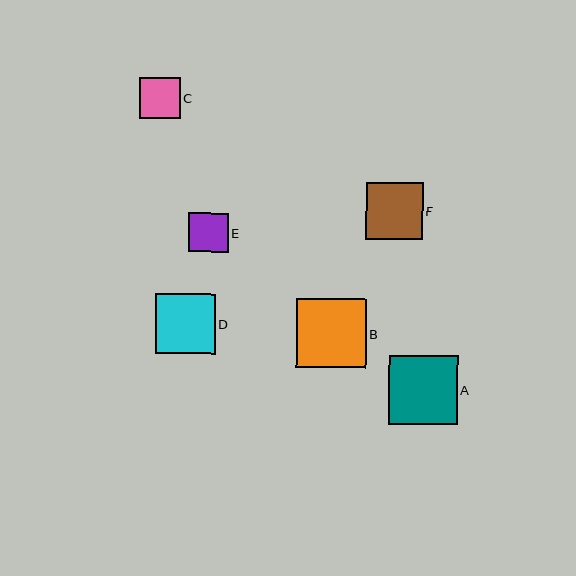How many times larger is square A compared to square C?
Square A is approximately 1.7 times the size of square C.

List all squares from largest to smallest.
From largest to smallest: B, A, D, F, C, E.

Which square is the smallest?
Square E is the smallest with a size of approximately 39 pixels.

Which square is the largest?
Square B is the largest with a size of approximately 70 pixels.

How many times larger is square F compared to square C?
Square F is approximately 1.4 times the size of square C.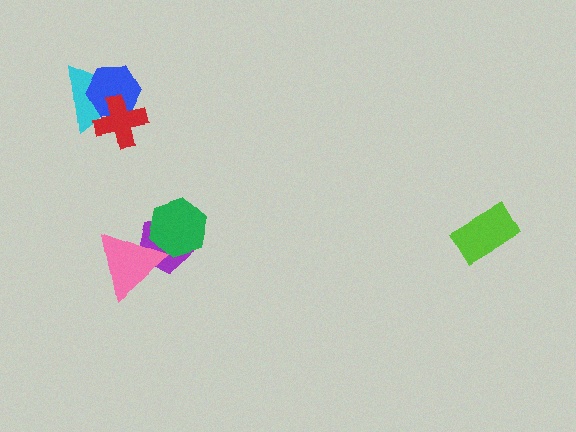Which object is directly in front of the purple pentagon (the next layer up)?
The green hexagon is directly in front of the purple pentagon.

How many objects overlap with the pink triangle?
2 objects overlap with the pink triangle.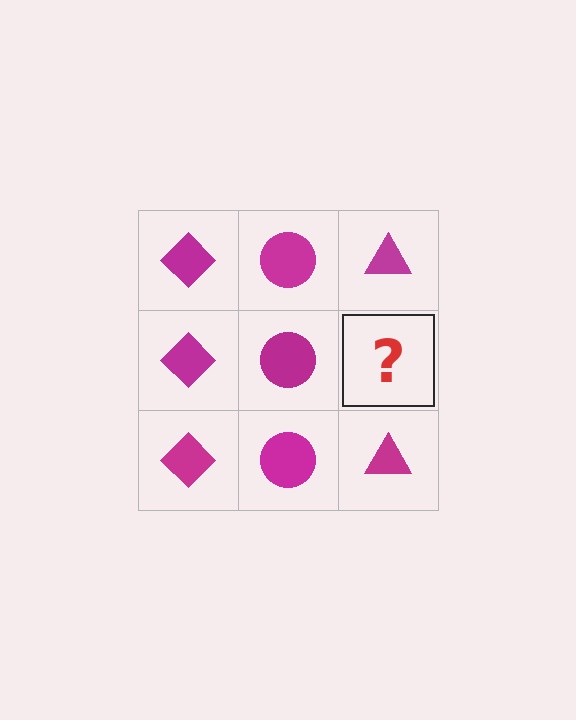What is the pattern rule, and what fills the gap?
The rule is that each column has a consistent shape. The gap should be filled with a magenta triangle.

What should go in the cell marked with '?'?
The missing cell should contain a magenta triangle.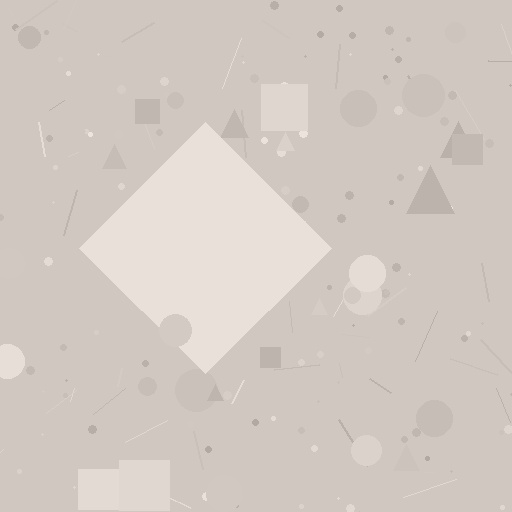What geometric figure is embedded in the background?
A diamond is embedded in the background.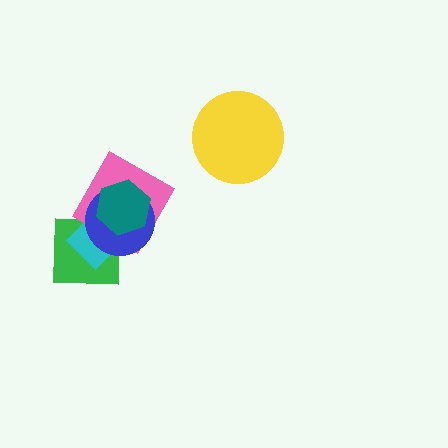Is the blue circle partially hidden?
Yes, it is partially covered by another shape.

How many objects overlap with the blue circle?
4 objects overlap with the blue circle.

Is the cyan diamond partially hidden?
Yes, it is partially covered by another shape.